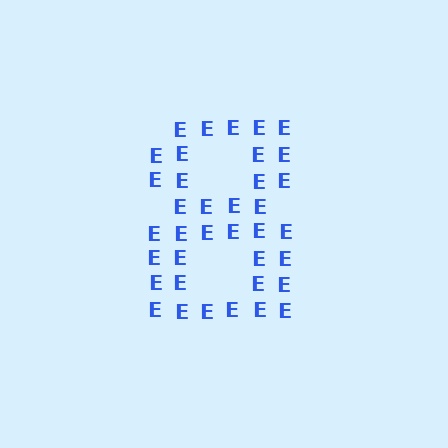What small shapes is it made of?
It is made of small letter E's.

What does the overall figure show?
The overall figure shows the digit 8.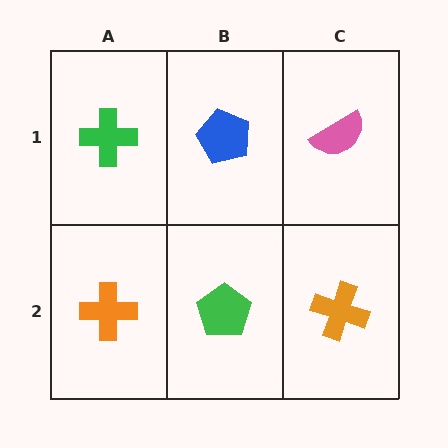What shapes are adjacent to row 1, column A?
An orange cross (row 2, column A), a blue pentagon (row 1, column B).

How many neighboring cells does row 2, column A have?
2.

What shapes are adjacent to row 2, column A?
A green cross (row 1, column A), a green pentagon (row 2, column B).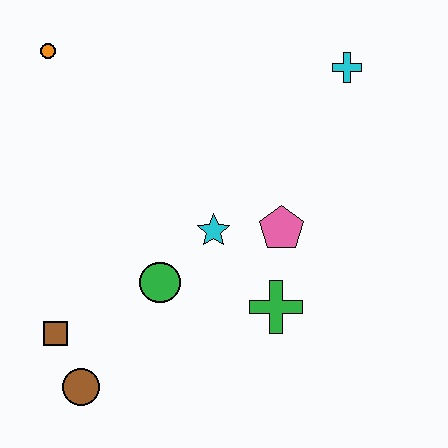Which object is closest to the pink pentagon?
The cyan star is closest to the pink pentagon.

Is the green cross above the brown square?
Yes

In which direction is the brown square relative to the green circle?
The brown square is to the left of the green circle.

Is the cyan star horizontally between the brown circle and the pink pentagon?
Yes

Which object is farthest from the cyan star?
The orange circle is farthest from the cyan star.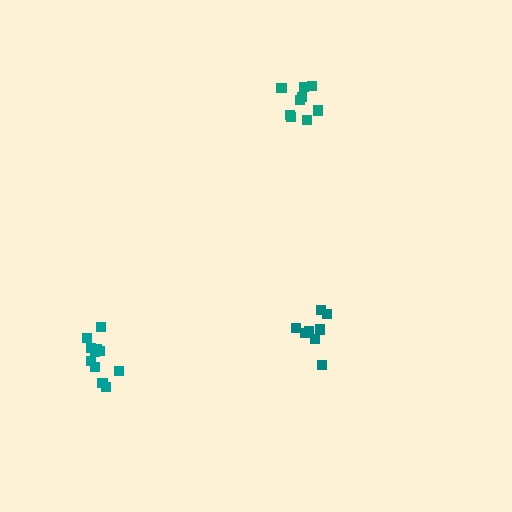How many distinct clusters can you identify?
There are 3 distinct clusters.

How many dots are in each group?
Group 1: 9 dots, Group 2: 11 dots, Group 3: 8 dots (28 total).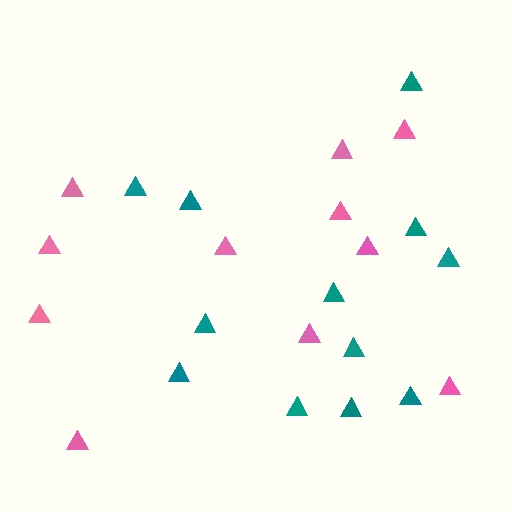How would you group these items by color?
There are 2 groups: one group of pink triangles (11) and one group of teal triangles (12).